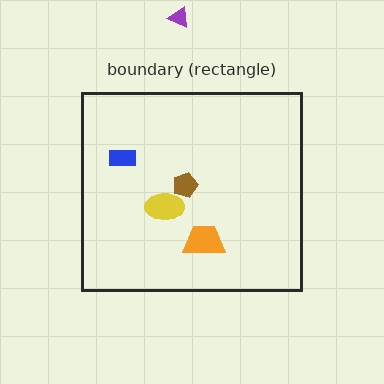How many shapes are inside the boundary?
4 inside, 1 outside.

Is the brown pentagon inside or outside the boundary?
Inside.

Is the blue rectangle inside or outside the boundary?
Inside.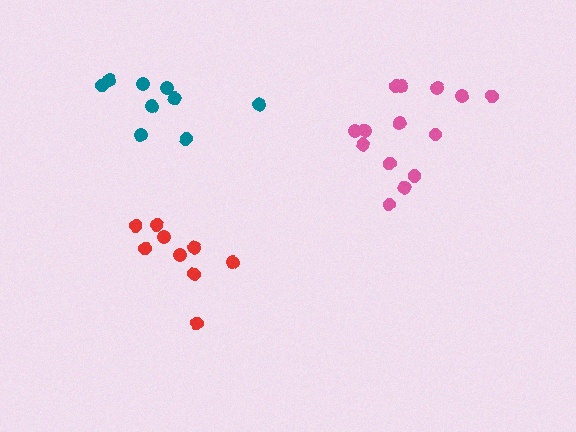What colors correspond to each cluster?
The clusters are colored: teal, pink, red.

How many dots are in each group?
Group 1: 9 dots, Group 2: 14 dots, Group 3: 9 dots (32 total).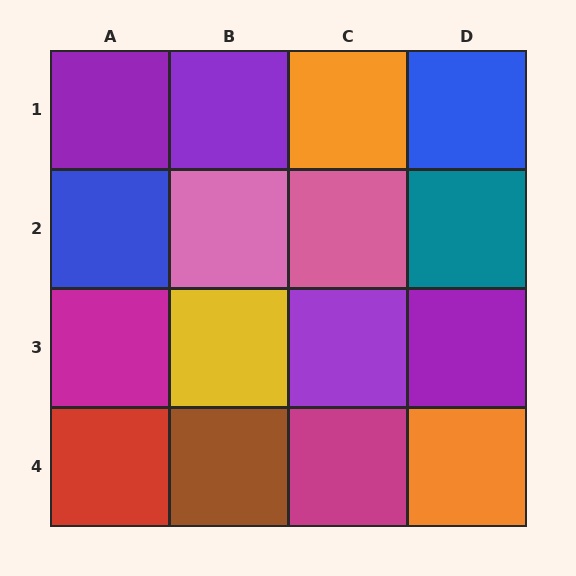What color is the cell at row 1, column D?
Blue.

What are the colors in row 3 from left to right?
Magenta, yellow, purple, purple.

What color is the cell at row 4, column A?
Red.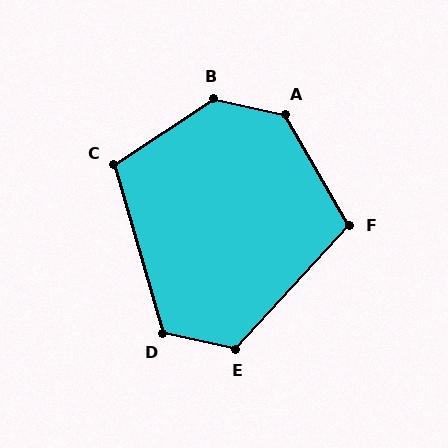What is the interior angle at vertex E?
Approximately 121 degrees (obtuse).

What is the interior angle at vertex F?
Approximately 107 degrees (obtuse).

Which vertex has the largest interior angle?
B, at approximately 135 degrees.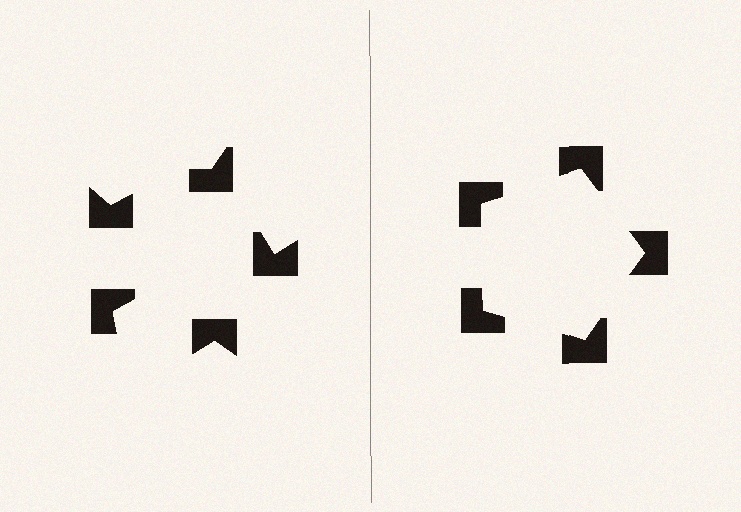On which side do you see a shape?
An illusory pentagon appears on the right side. On the left side the wedge cuts are rotated, so no coherent shape forms.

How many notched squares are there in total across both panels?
10 — 5 on each side.